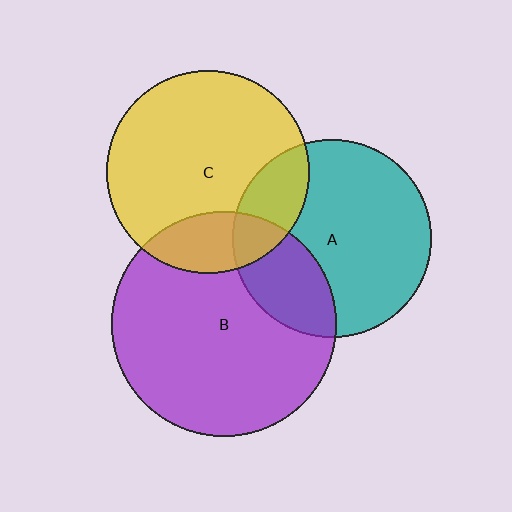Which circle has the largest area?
Circle B (purple).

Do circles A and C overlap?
Yes.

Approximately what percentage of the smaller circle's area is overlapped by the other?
Approximately 20%.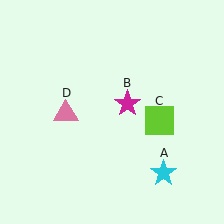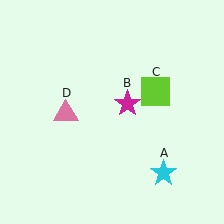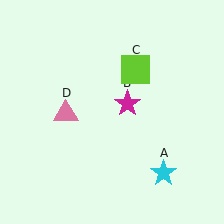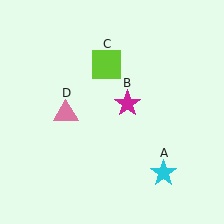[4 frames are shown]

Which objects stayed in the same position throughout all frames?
Cyan star (object A) and magenta star (object B) and pink triangle (object D) remained stationary.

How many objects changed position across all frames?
1 object changed position: lime square (object C).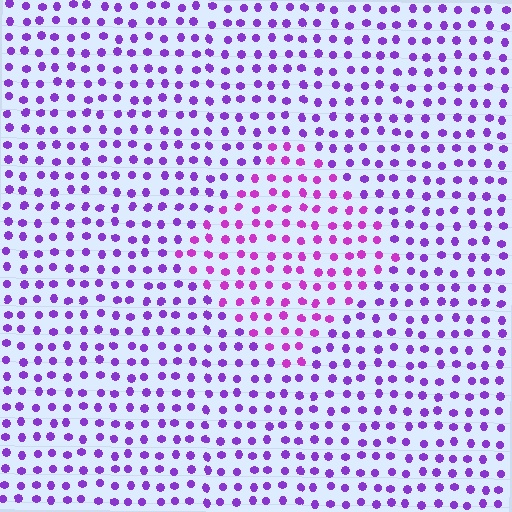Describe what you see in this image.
The image is filled with small purple elements in a uniform arrangement. A diamond-shaped region is visible where the elements are tinted to a slightly different hue, forming a subtle color boundary.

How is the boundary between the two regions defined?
The boundary is defined purely by a slight shift in hue (about 28 degrees). Spacing, size, and orientation are identical on both sides.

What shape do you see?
I see a diamond.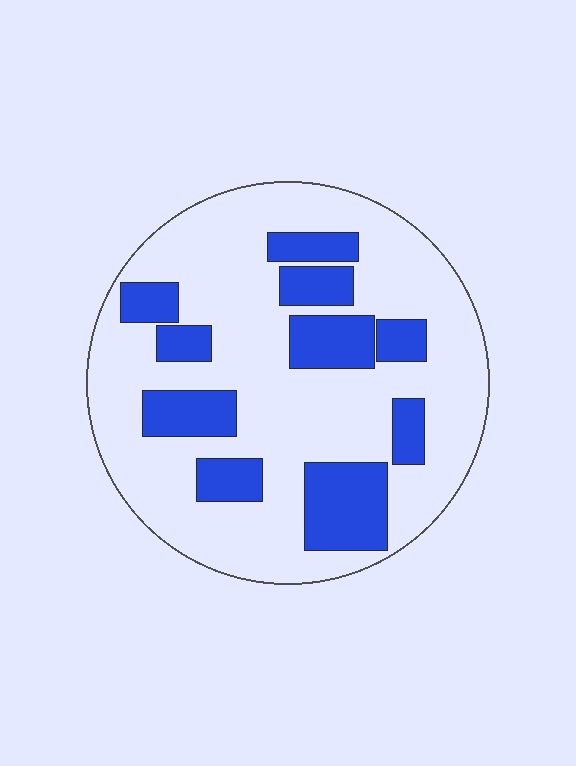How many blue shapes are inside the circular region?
10.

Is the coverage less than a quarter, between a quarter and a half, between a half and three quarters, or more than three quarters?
Between a quarter and a half.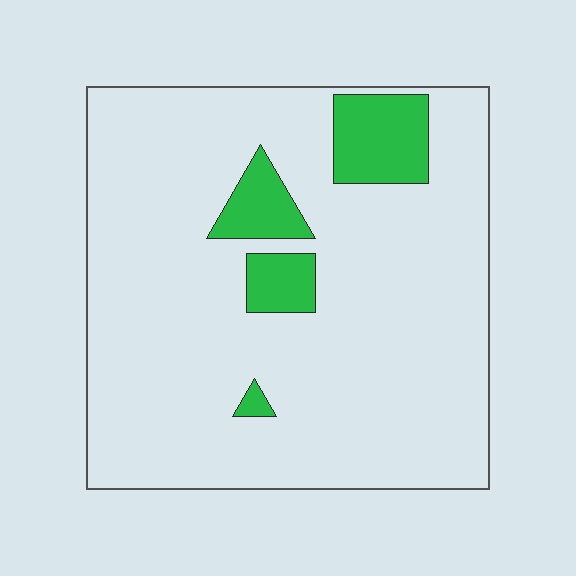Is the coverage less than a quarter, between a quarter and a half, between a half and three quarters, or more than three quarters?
Less than a quarter.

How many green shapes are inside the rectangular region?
4.